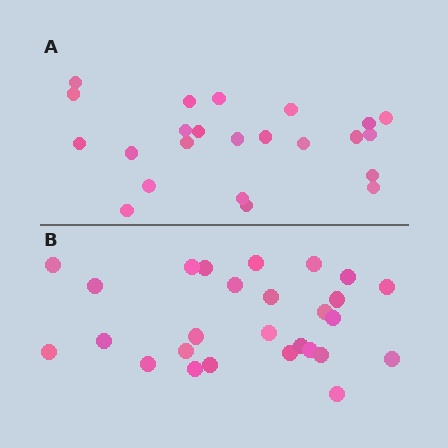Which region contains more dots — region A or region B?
Region B (the bottom region) has more dots.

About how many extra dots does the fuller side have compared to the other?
Region B has about 4 more dots than region A.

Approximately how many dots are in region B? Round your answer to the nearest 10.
About 30 dots. (The exact count is 27, which rounds to 30.)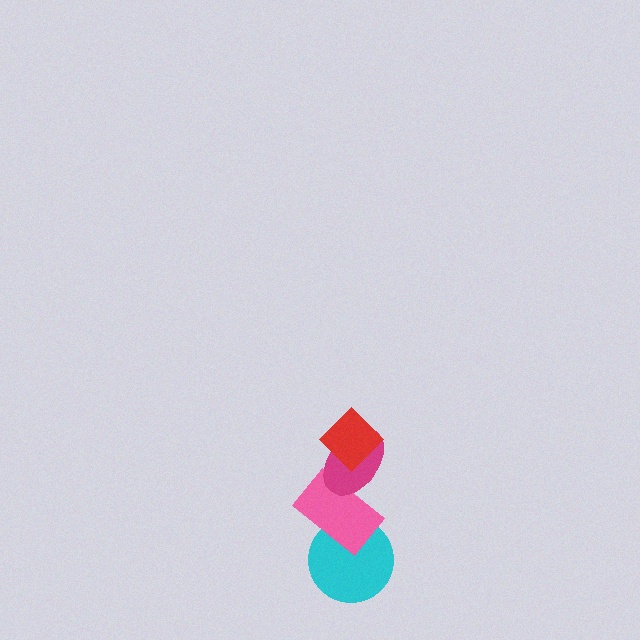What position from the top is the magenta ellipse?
The magenta ellipse is 2nd from the top.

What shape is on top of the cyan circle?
The pink rectangle is on top of the cyan circle.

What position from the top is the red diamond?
The red diamond is 1st from the top.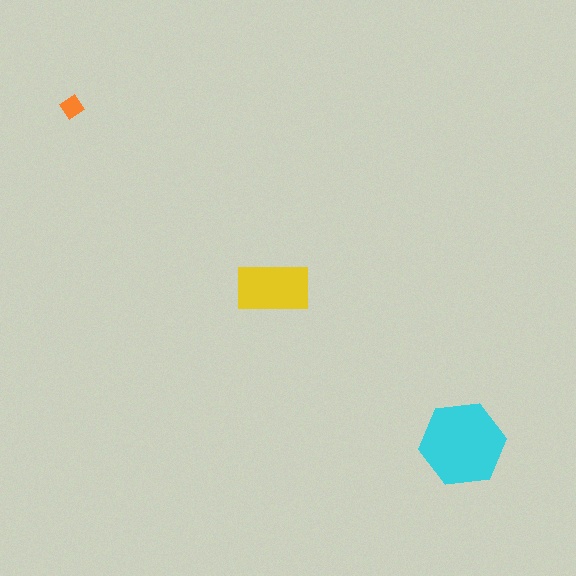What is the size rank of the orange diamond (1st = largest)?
3rd.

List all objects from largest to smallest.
The cyan hexagon, the yellow rectangle, the orange diamond.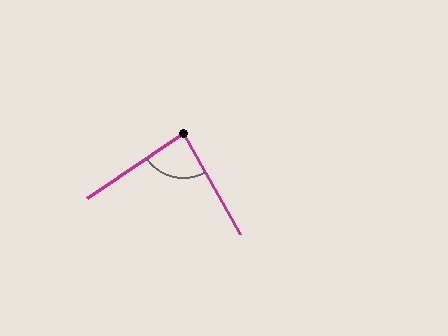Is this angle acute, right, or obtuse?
It is approximately a right angle.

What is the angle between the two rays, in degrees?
Approximately 85 degrees.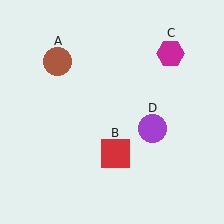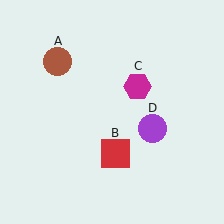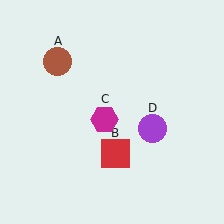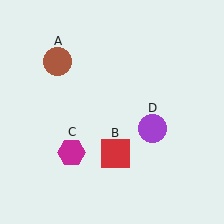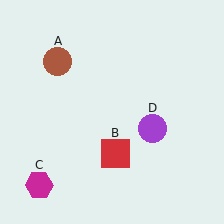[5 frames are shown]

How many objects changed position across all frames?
1 object changed position: magenta hexagon (object C).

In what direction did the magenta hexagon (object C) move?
The magenta hexagon (object C) moved down and to the left.